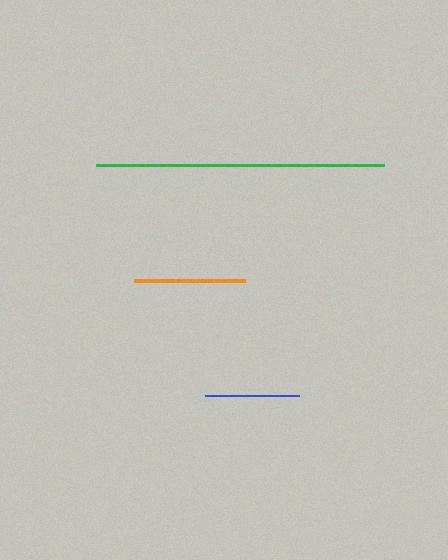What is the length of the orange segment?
The orange segment is approximately 111 pixels long.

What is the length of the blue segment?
The blue segment is approximately 94 pixels long.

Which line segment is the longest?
The green line is the longest at approximately 288 pixels.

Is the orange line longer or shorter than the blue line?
The orange line is longer than the blue line.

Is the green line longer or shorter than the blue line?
The green line is longer than the blue line.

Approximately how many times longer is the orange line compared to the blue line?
The orange line is approximately 1.2 times the length of the blue line.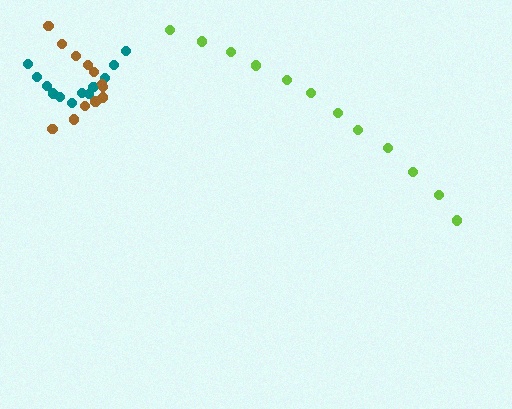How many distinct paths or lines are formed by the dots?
There are 3 distinct paths.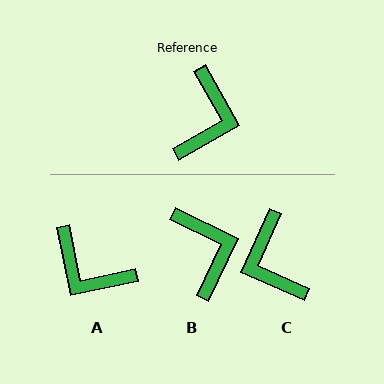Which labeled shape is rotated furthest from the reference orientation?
C, about 144 degrees away.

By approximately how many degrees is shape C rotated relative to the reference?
Approximately 144 degrees clockwise.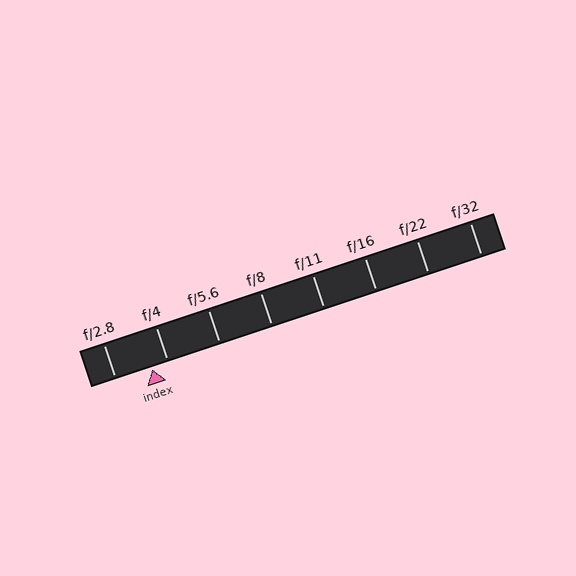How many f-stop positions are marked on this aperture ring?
There are 8 f-stop positions marked.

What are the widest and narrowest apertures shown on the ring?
The widest aperture shown is f/2.8 and the narrowest is f/32.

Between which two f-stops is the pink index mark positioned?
The index mark is between f/2.8 and f/4.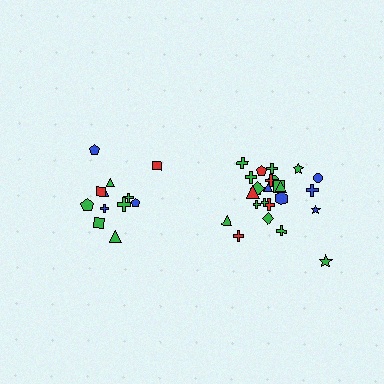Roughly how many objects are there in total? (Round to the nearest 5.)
Roughly 35 objects in total.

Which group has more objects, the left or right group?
The right group.